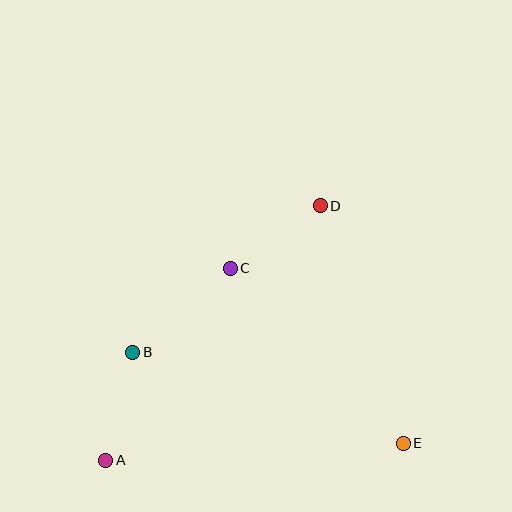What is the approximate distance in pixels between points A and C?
The distance between A and C is approximately 229 pixels.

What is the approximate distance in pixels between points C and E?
The distance between C and E is approximately 247 pixels.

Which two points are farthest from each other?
Points A and D are farthest from each other.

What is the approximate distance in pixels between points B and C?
The distance between B and C is approximately 129 pixels.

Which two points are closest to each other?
Points C and D are closest to each other.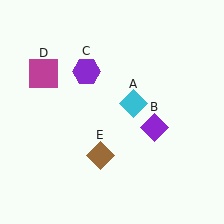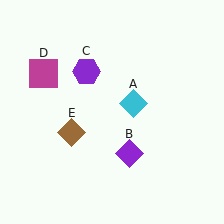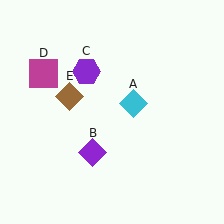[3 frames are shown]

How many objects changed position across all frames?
2 objects changed position: purple diamond (object B), brown diamond (object E).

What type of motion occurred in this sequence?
The purple diamond (object B), brown diamond (object E) rotated clockwise around the center of the scene.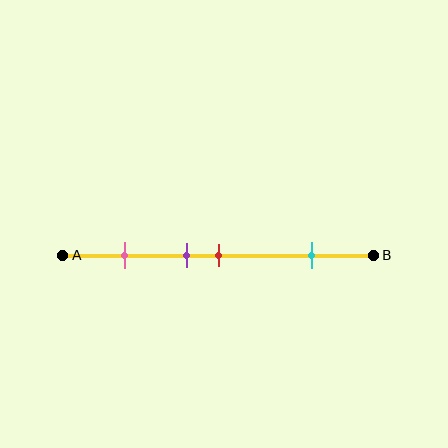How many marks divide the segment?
There are 4 marks dividing the segment.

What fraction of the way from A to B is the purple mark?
The purple mark is approximately 40% (0.4) of the way from A to B.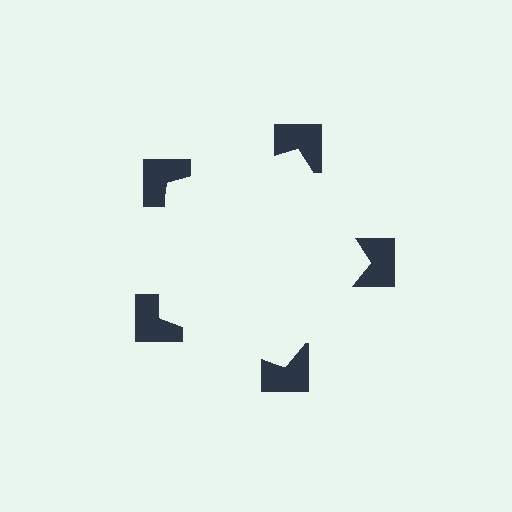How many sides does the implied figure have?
5 sides.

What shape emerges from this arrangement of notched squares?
An illusory pentagon — its edges are inferred from the aligned wedge cuts in the notched squares, not physically drawn.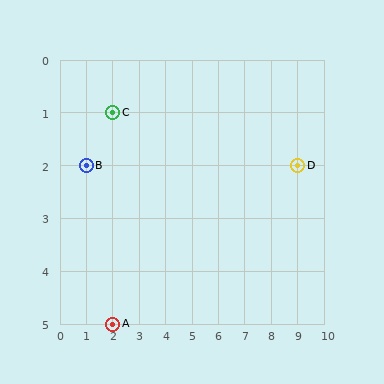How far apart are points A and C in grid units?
Points A and C are 4 rows apart.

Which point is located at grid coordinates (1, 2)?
Point B is at (1, 2).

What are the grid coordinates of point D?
Point D is at grid coordinates (9, 2).